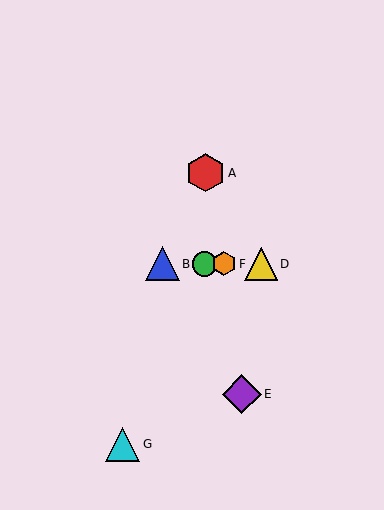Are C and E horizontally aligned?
No, C is at y≈264 and E is at y≈394.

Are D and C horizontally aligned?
Yes, both are at y≈264.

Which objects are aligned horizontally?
Objects B, C, D, F are aligned horizontally.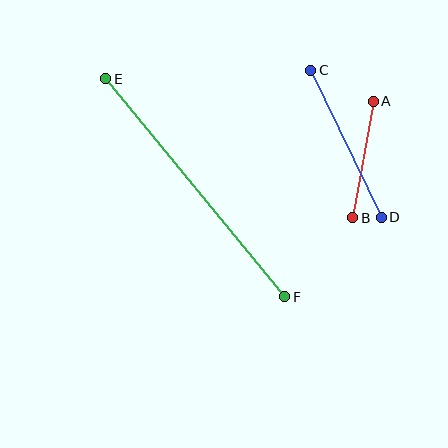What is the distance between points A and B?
The distance is approximately 118 pixels.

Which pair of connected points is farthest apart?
Points E and F are farthest apart.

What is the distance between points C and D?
The distance is approximately 163 pixels.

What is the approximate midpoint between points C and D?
The midpoint is at approximately (346, 144) pixels.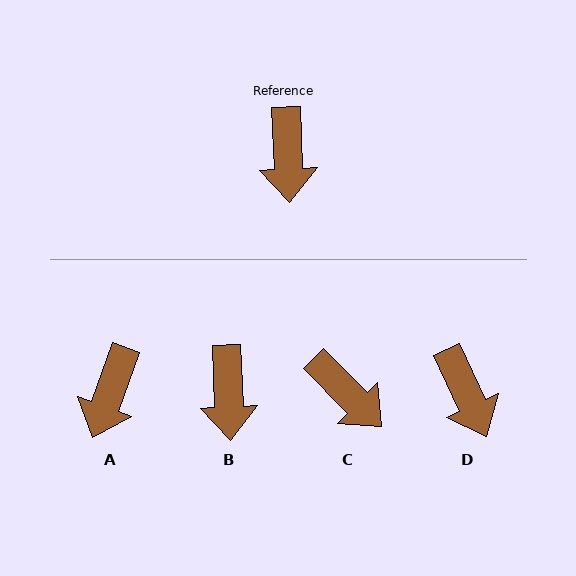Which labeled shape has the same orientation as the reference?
B.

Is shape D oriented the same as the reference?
No, it is off by about 22 degrees.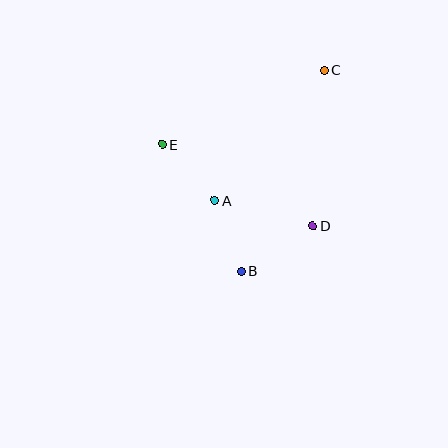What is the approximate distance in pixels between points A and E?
The distance between A and E is approximately 77 pixels.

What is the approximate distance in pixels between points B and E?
The distance between B and E is approximately 149 pixels.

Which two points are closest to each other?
Points A and B are closest to each other.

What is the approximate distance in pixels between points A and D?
The distance between A and D is approximately 101 pixels.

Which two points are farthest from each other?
Points B and C are farthest from each other.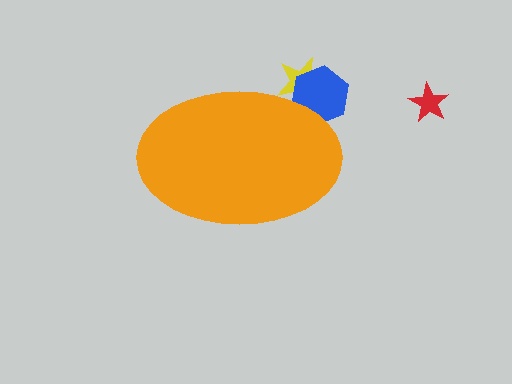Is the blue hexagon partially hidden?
Yes, the blue hexagon is partially hidden behind the orange ellipse.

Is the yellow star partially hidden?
Yes, the yellow star is partially hidden behind the orange ellipse.